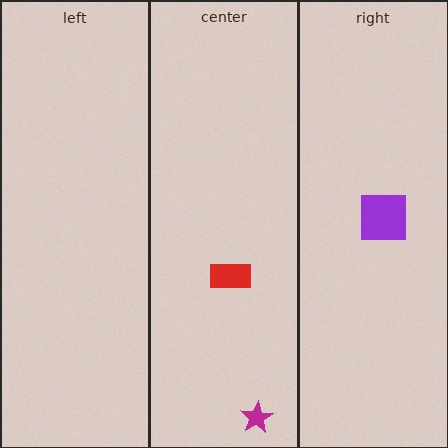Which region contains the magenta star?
The center region.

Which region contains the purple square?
The right region.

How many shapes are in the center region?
2.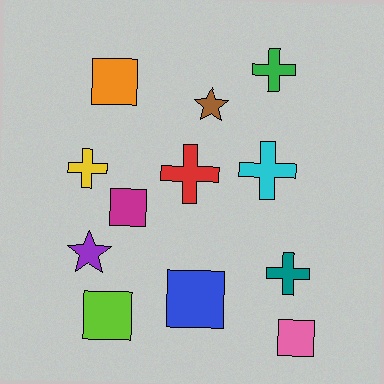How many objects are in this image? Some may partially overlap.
There are 12 objects.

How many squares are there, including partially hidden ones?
There are 5 squares.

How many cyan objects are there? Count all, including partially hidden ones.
There is 1 cyan object.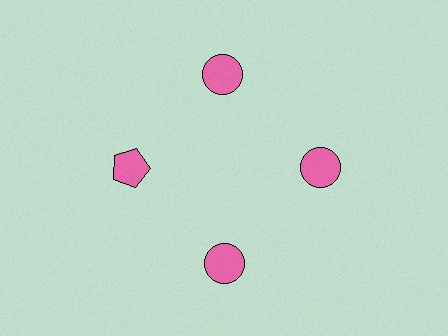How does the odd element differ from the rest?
It has a different shape: pentagon instead of circle.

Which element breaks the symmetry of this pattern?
The pink pentagon at roughly the 9 o'clock position breaks the symmetry. All other shapes are pink circles.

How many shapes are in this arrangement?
There are 4 shapes arranged in a ring pattern.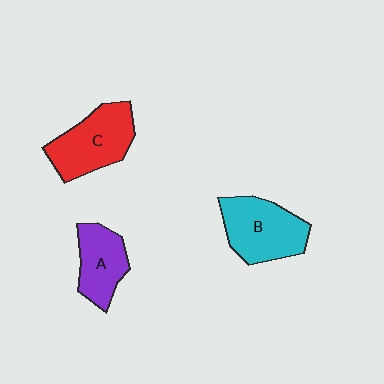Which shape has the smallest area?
Shape A (purple).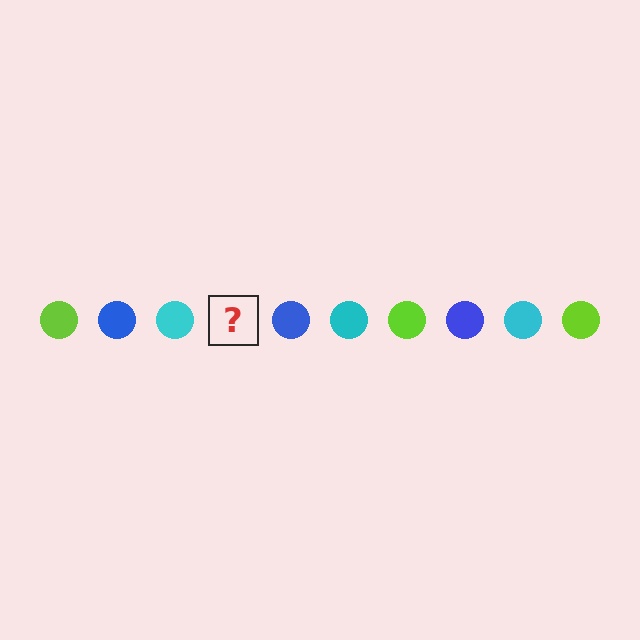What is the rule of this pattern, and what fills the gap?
The rule is that the pattern cycles through lime, blue, cyan circles. The gap should be filled with a lime circle.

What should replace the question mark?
The question mark should be replaced with a lime circle.